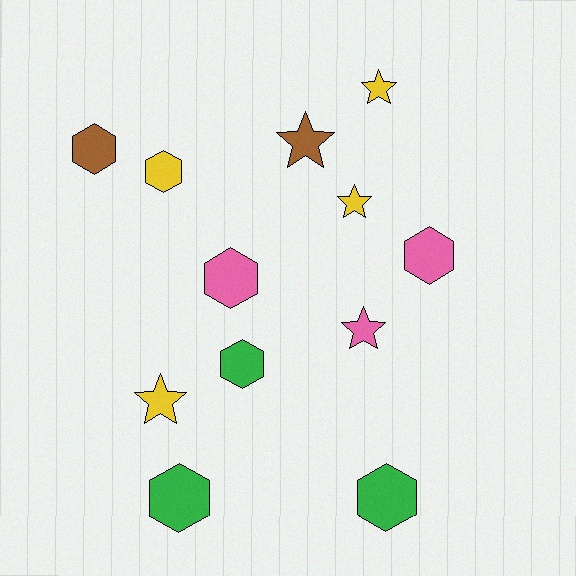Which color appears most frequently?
Yellow, with 4 objects.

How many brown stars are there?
There is 1 brown star.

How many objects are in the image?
There are 12 objects.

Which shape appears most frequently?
Hexagon, with 7 objects.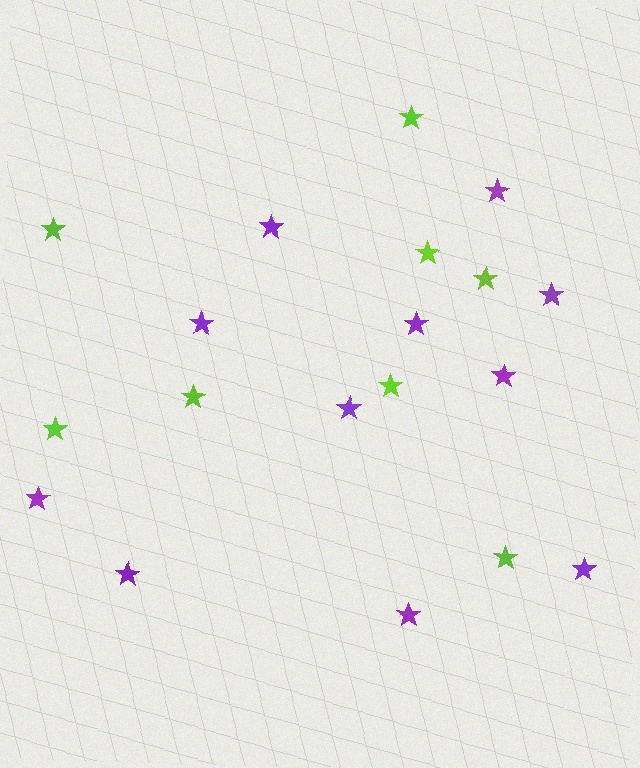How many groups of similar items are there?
There are 2 groups: one group of purple stars (11) and one group of lime stars (8).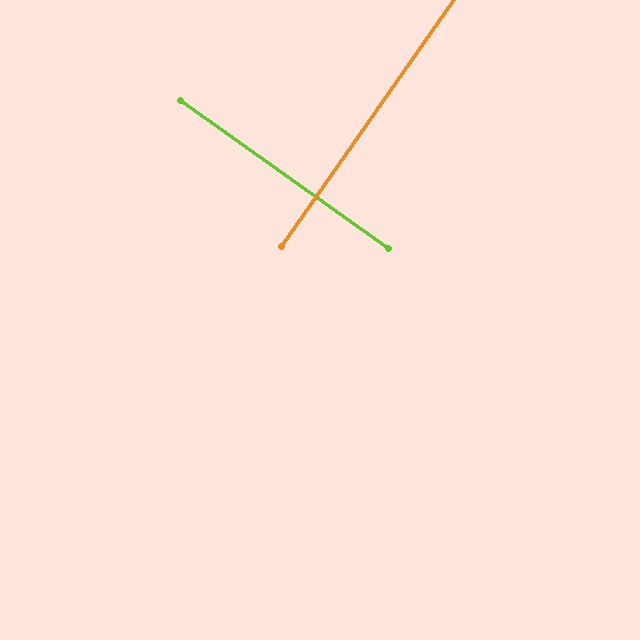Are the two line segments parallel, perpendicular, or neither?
Perpendicular — they meet at approximately 90°.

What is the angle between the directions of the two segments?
Approximately 90 degrees.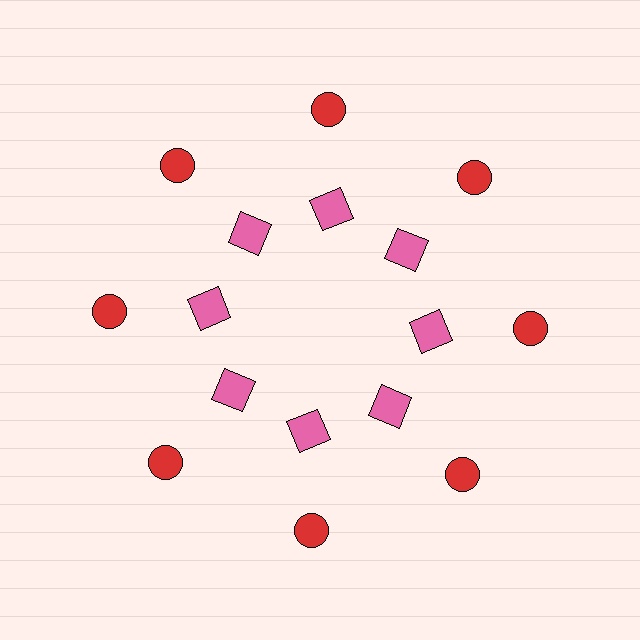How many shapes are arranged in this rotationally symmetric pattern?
There are 16 shapes, arranged in 8 groups of 2.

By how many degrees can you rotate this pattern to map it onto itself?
The pattern maps onto itself every 45 degrees of rotation.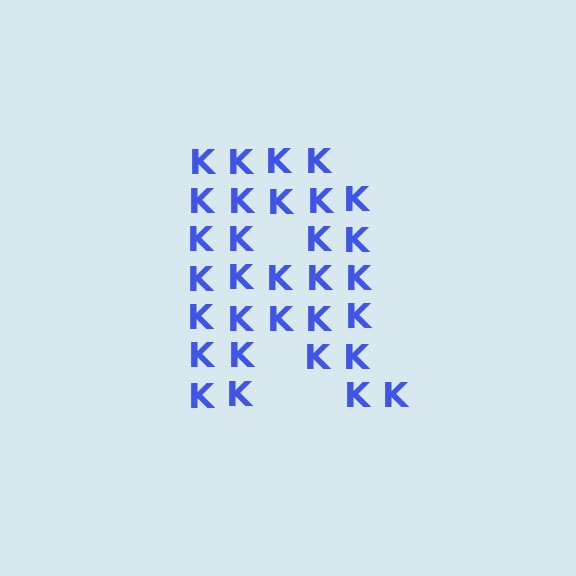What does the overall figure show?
The overall figure shows the letter R.